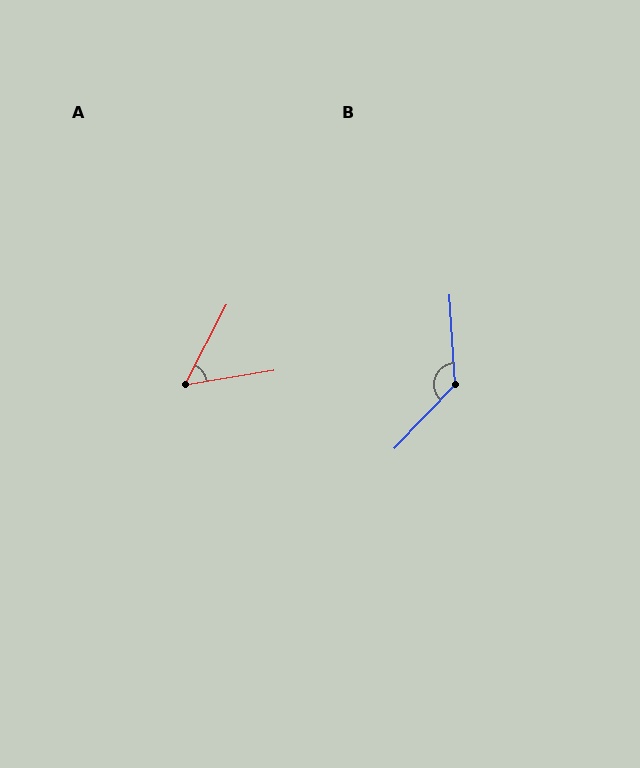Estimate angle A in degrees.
Approximately 53 degrees.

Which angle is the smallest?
A, at approximately 53 degrees.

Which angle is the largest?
B, at approximately 133 degrees.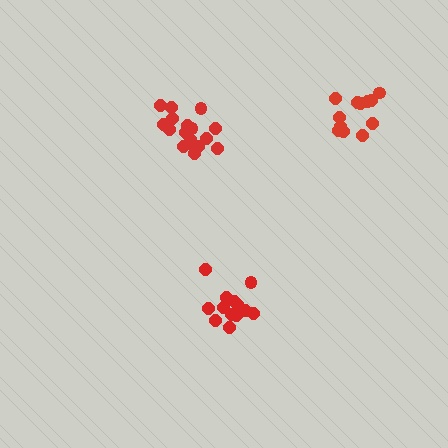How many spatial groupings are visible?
There are 3 spatial groupings.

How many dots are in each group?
Group 1: 18 dots, Group 2: 14 dots, Group 3: 12 dots (44 total).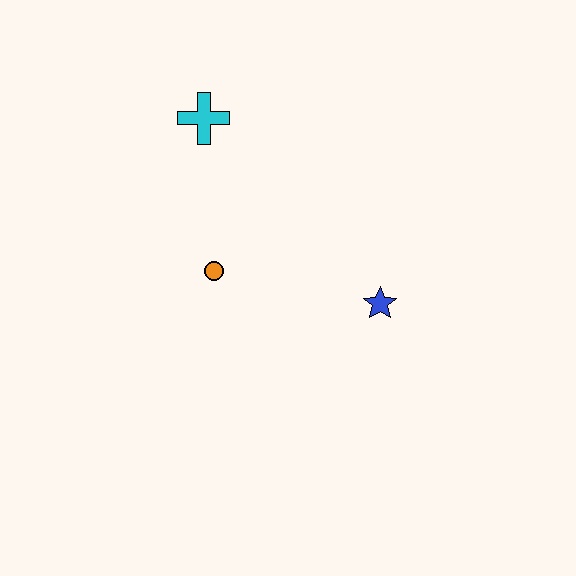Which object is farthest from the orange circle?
The blue star is farthest from the orange circle.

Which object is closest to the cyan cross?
The orange circle is closest to the cyan cross.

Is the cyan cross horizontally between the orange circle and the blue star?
No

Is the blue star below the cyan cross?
Yes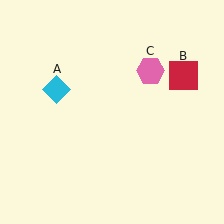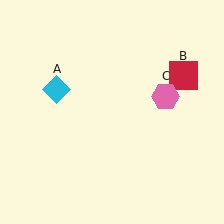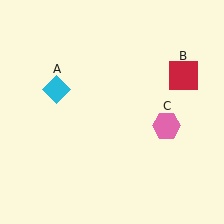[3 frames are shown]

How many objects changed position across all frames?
1 object changed position: pink hexagon (object C).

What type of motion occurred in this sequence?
The pink hexagon (object C) rotated clockwise around the center of the scene.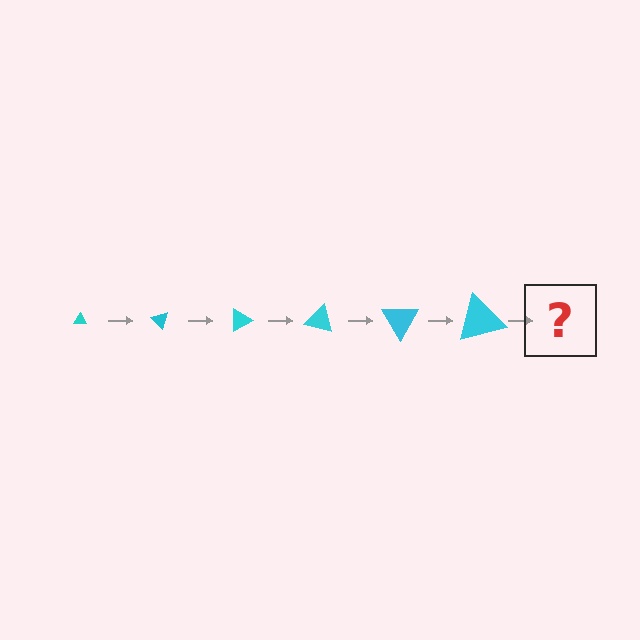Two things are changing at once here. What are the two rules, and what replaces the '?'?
The two rules are that the triangle grows larger each step and it rotates 45 degrees each step. The '?' should be a triangle, larger than the previous one and rotated 270 degrees from the start.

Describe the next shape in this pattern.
It should be a triangle, larger than the previous one and rotated 270 degrees from the start.